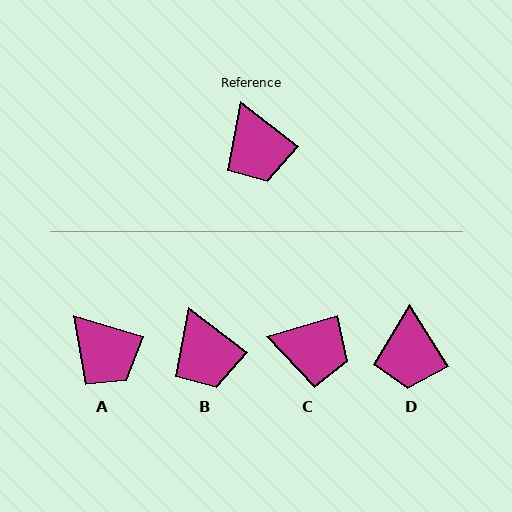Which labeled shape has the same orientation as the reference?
B.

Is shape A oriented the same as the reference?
No, it is off by about 21 degrees.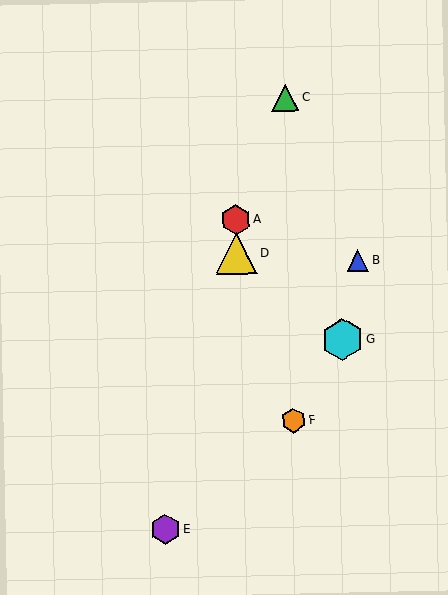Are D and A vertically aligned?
Yes, both are at x≈236.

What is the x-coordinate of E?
Object E is at x≈165.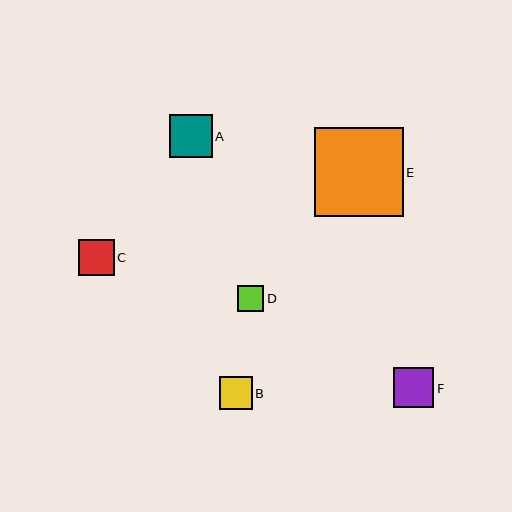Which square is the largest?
Square E is the largest with a size of approximately 89 pixels.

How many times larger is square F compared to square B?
Square F is approximately 1.2 times the size of square B.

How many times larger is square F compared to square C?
Square F is approximately 1.1 times the size of square C.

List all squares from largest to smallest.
From largest to smallest: E, A, F, C, B, D.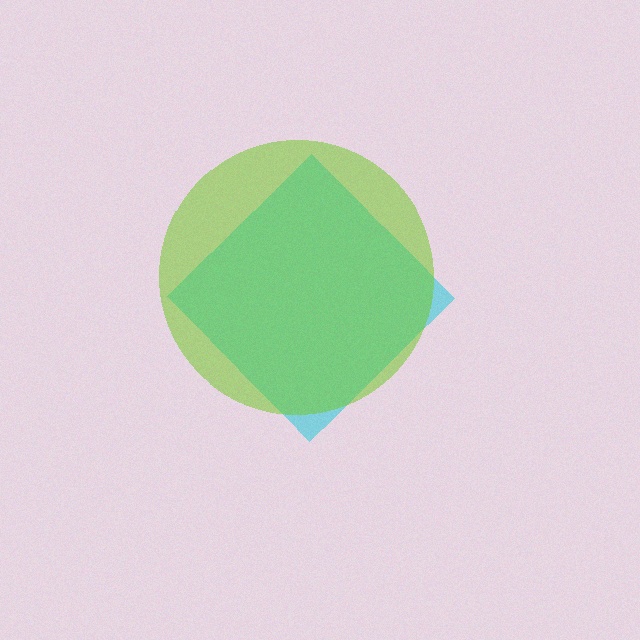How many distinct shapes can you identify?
There are 2 distinct shapes: a cyan diamond, a lime circle.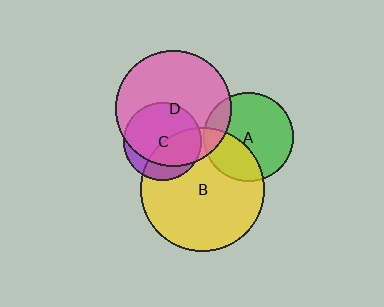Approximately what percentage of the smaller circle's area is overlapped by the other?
Approximately 45%.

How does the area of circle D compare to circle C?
Approximately 2.2 times.